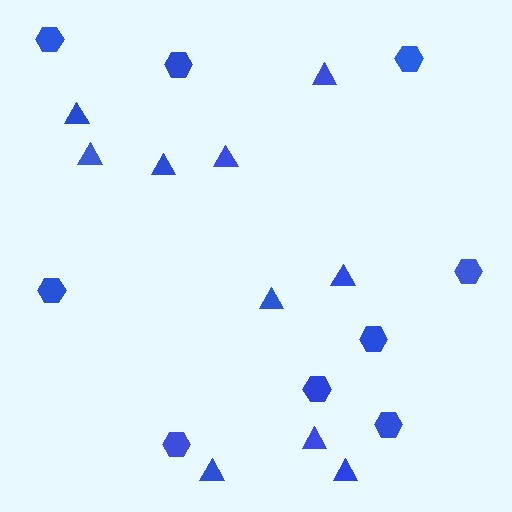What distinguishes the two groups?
There are 2 groups: one group of hexagons (9) and one group of triangles (10).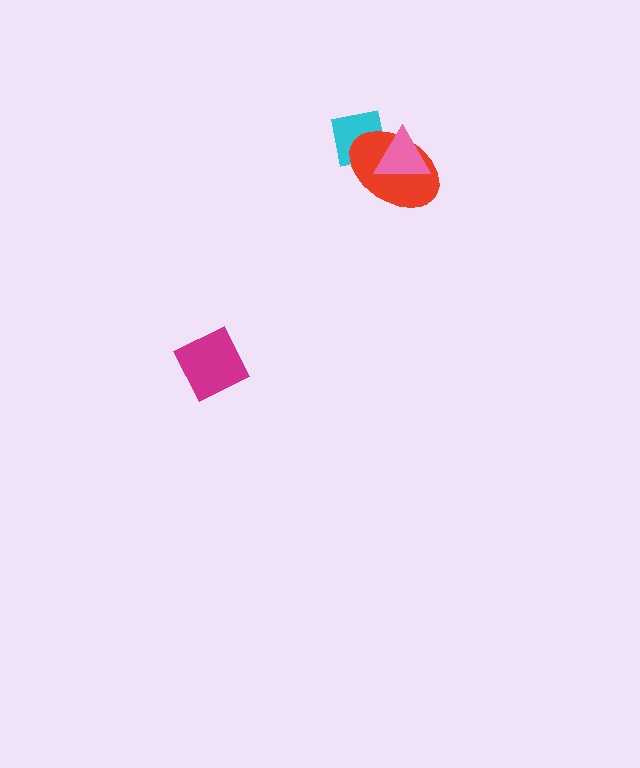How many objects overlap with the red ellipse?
2 objects overlap with the red ellipse.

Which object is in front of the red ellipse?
The pink triangle is in front of the red ellipse.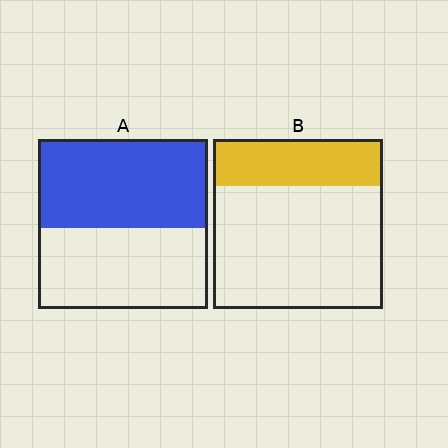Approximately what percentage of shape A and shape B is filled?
A is approximately 50% and B is approximately 30%.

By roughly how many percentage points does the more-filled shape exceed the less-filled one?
By roughly 25 percentage points (A over B).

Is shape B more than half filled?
No.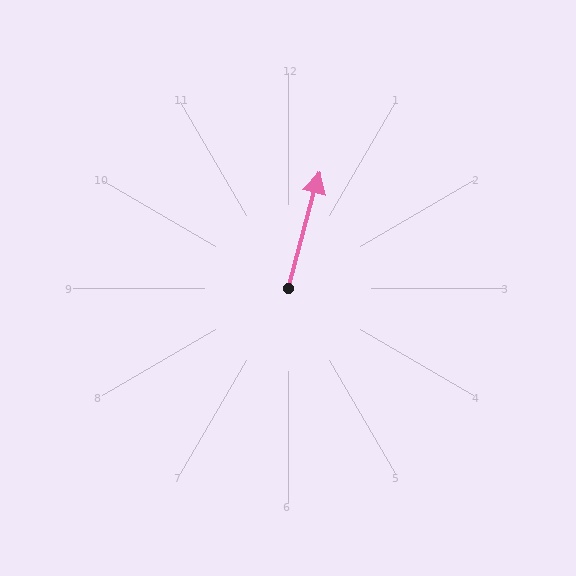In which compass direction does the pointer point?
North.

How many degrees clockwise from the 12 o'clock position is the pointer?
Approximately 15 degrees.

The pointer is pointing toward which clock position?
Roughly 1 o'clock.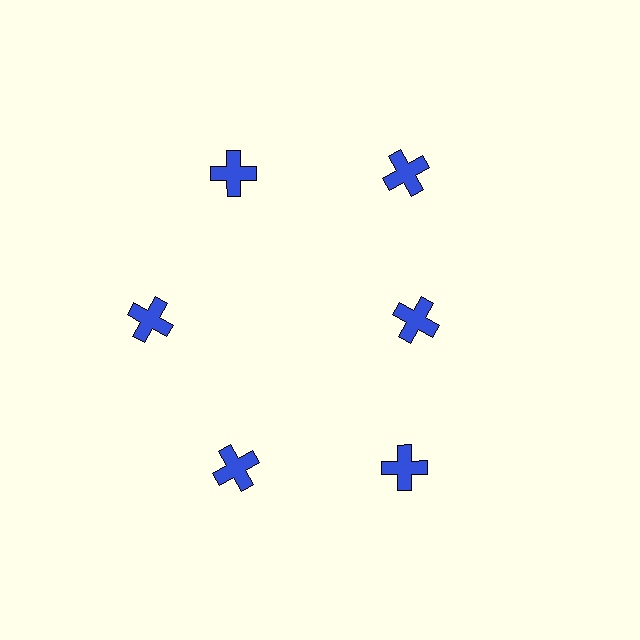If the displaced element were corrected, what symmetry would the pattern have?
It would have 6-fold rotational symmetry — the pattern would map onto itself every 60 degrees.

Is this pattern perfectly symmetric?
No. The 6 blue crosses are arranged in a ring, but one element near the 3 o'clock position is pulled inward toward the center, breaking the 6-fold rotational symmetry.